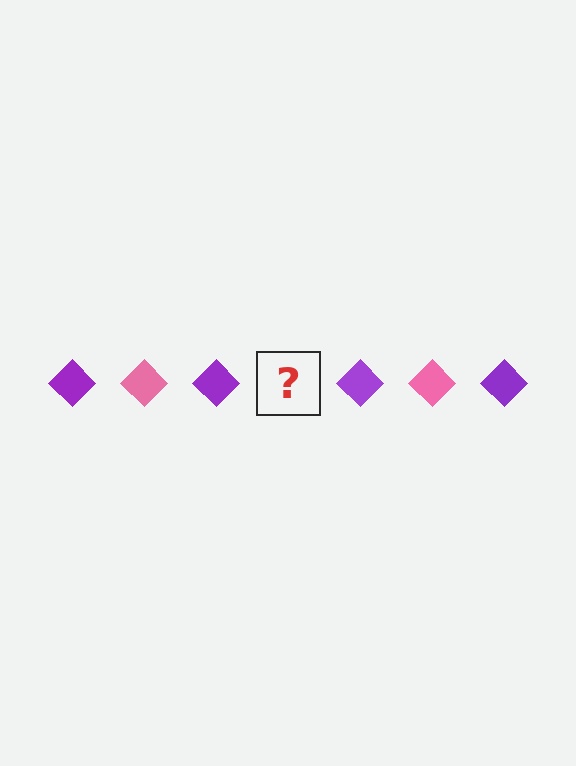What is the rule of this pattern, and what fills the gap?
The rule is that the pattern cycles through purple, pink diamonds. The gap should be filled with a pink diamond.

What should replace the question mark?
The question mark should be replaced with a pink diamond.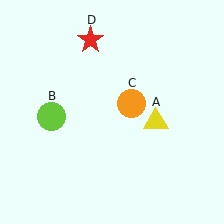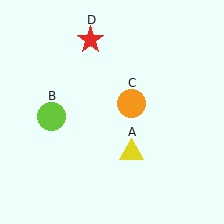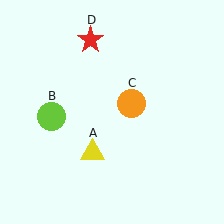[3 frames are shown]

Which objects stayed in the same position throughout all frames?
Lime circle (object B) and orange circle (object C) and red star (object D) remained stationary.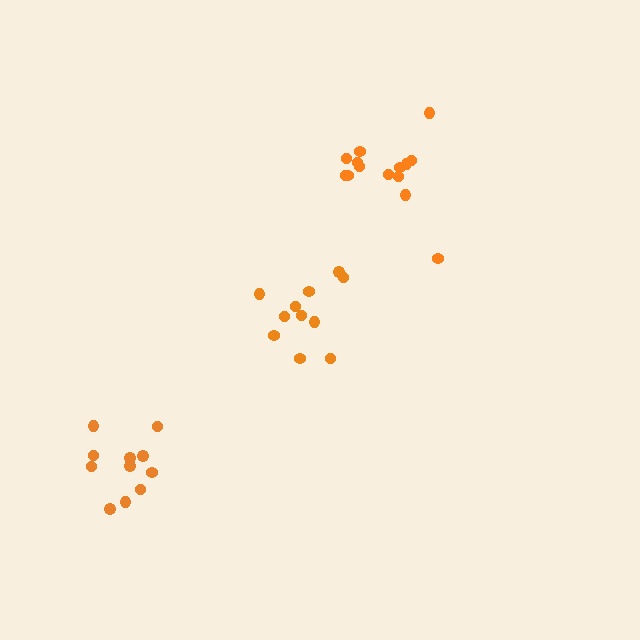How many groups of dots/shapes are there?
There are 3 groups.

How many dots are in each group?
Group 1: 14 dots, Group 2: 11 dots, Group 3: 11 dots (36 total).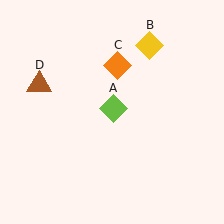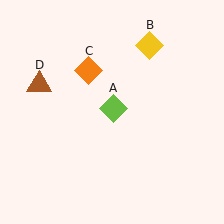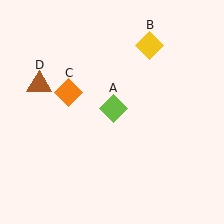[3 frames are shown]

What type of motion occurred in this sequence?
The orange diamond (object C) rotated counterclockwise around the center of the scene.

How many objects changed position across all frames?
1 object changed position: orange diamond (object C).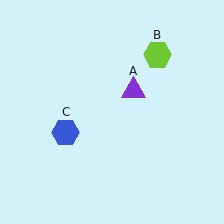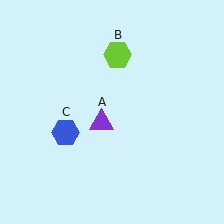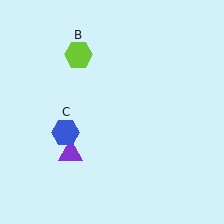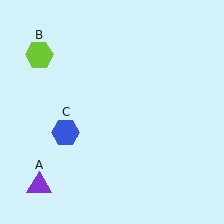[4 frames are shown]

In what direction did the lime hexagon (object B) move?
The lime hexagon (object B) moved left.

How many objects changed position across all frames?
2 objects changed position: purple triangle (object A), lime hexagon (object B).